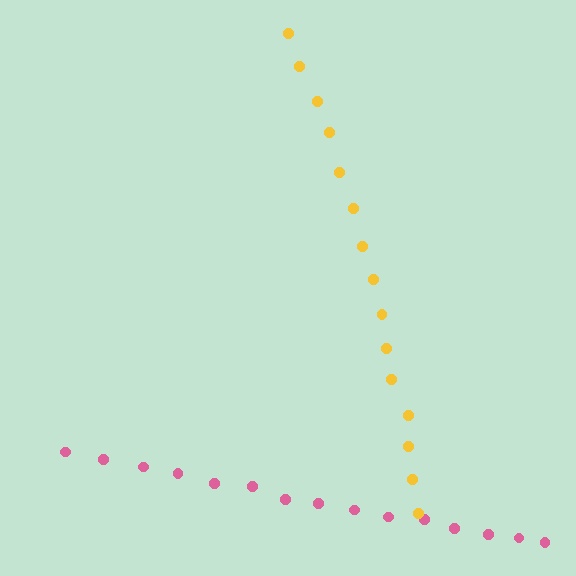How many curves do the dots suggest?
There are 2 distinct paths.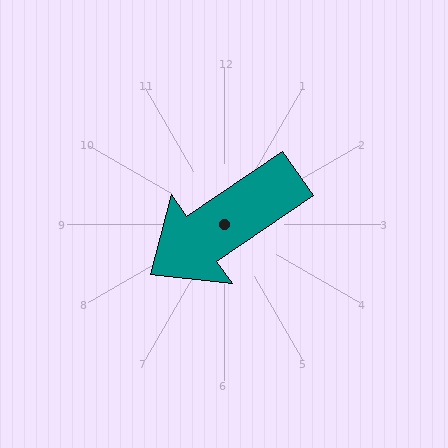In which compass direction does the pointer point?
Southwest.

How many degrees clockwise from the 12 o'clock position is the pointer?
Approximately 236 degrees.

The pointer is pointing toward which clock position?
Roughly 8 o'clock.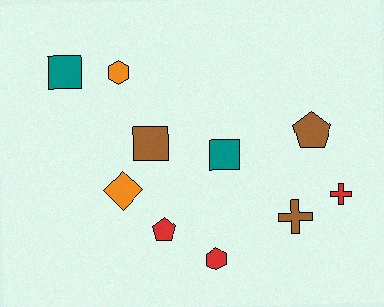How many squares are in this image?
There are 3 squares.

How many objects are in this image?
There are 10 objects.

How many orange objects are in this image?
There are 2 orange objects.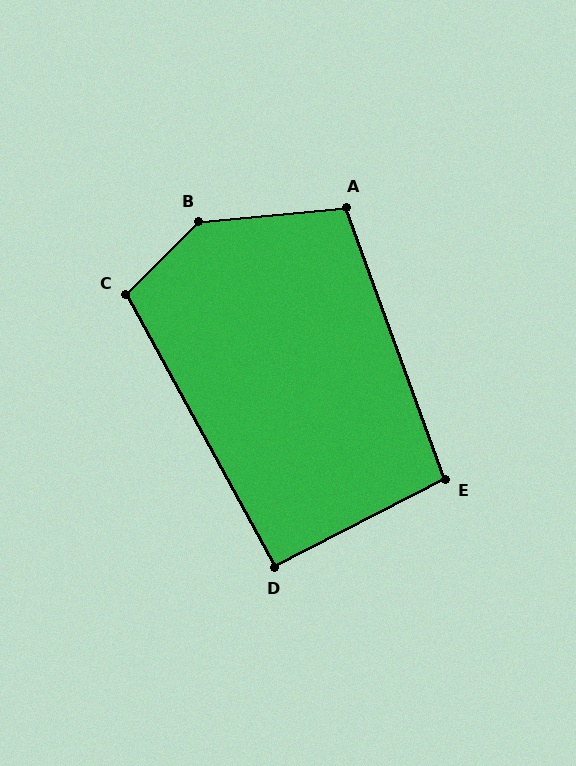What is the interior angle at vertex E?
Approximately 97 degrees (obtuse).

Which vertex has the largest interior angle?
B, at approximately 140 degrees.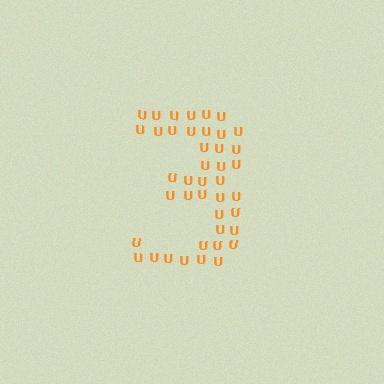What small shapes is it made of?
It is made of small letter U's.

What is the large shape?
The large shape is the digit 3.